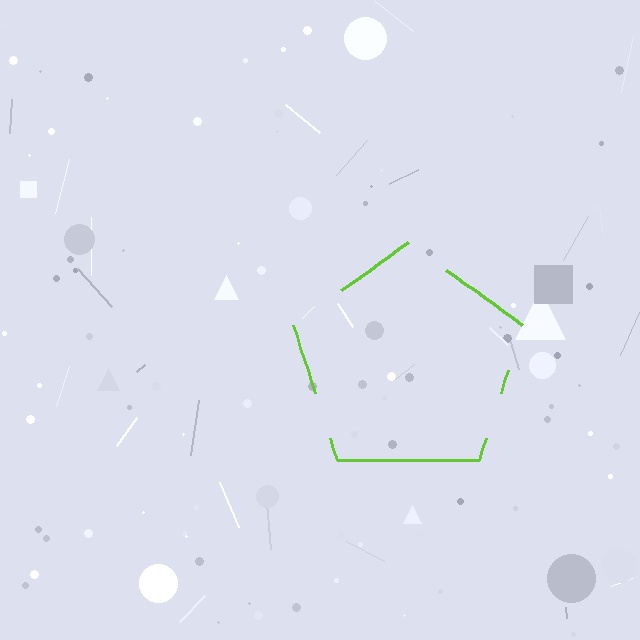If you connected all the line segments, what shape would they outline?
They would outline a pentagon.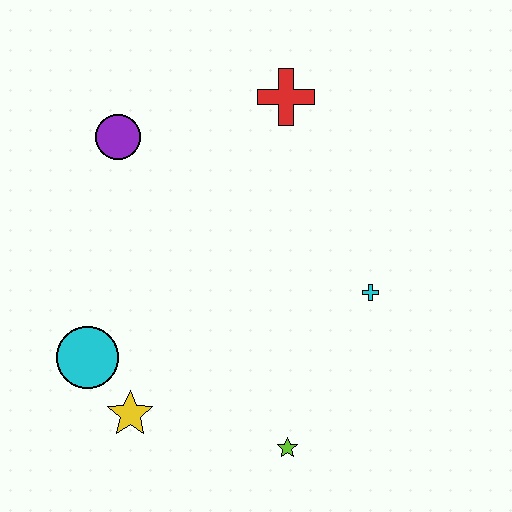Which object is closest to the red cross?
The purple circle is closest to the red cross.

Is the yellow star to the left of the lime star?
Yes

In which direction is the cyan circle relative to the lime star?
The cyan circle is to the left of the lime star.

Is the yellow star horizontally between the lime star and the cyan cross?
No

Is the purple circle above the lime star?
Yes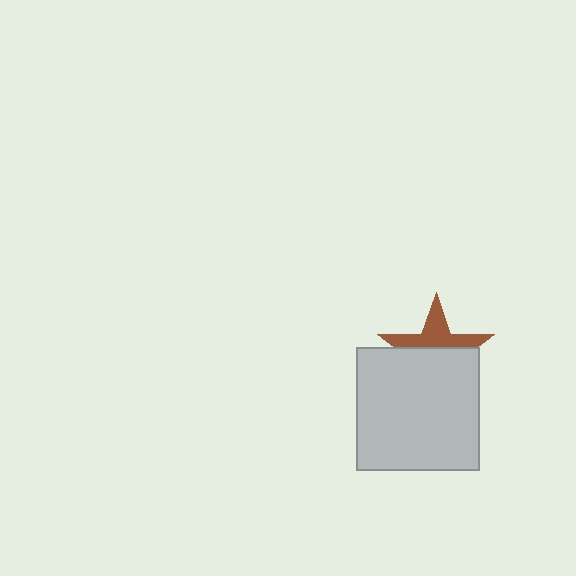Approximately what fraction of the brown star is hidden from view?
Roughly 56% of the brown star is hidden behind the light gray square.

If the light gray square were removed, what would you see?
You would see the complete brown star.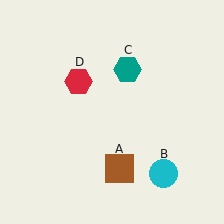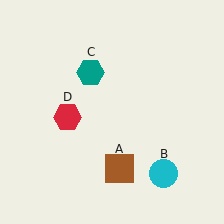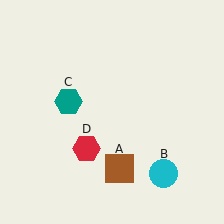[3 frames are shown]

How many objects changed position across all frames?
2 objects changed position: teal hexagon (object C), red hexagon (object D).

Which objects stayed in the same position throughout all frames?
Brown square (object A) and cyan circle (object B) remained stationary.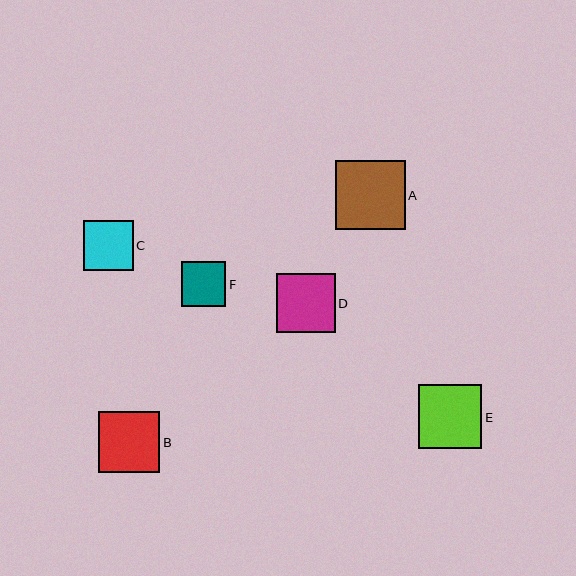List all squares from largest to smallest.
From largest to smallest: A, E, B, D, C, F.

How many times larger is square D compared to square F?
Square D is approximately 1.3 times the size of square F.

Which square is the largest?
Square A is the largest with a size of approximately 70 pixels.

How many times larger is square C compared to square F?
Square C is approximately 1.1 times the size of square F.